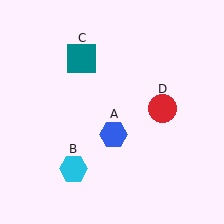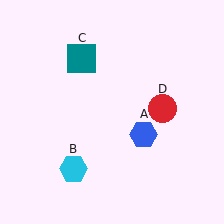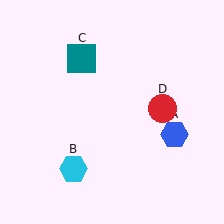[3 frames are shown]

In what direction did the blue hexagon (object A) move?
The blue hexagon (object A) moved right.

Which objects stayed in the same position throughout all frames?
Cyan hexagon (object B) and teal square (object C) and red circle (object D) remained stationary.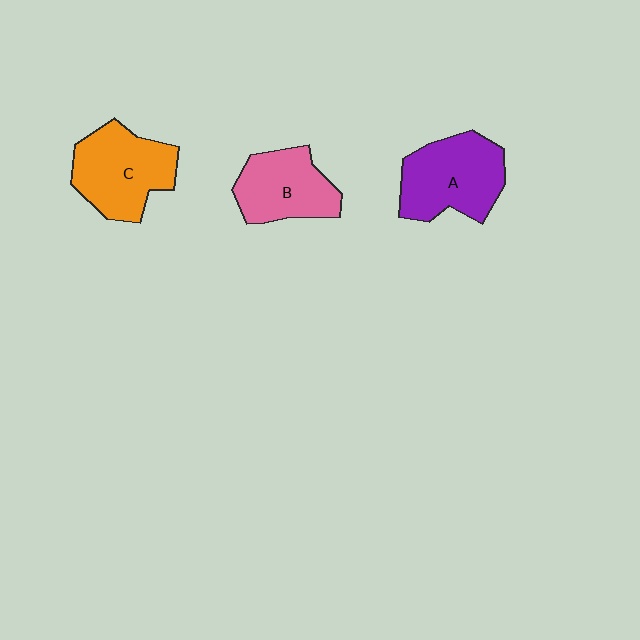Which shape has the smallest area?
Shape B (pink).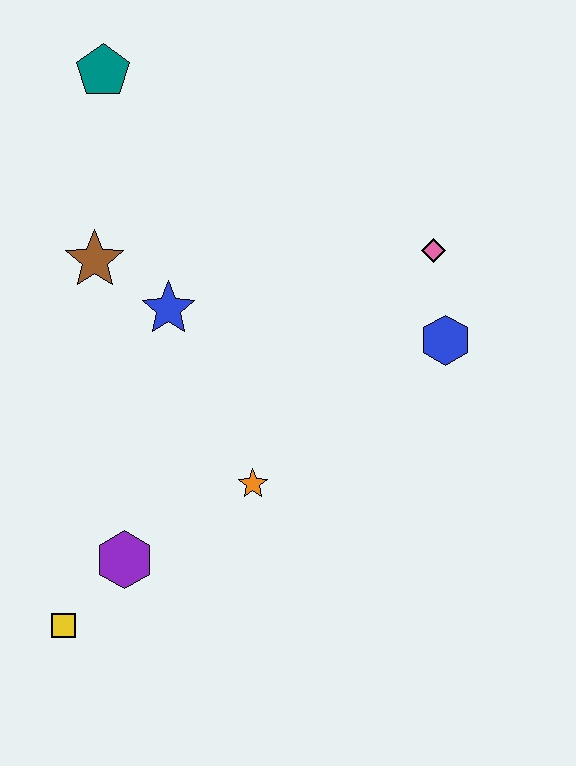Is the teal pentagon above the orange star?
Yes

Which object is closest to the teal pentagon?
The brown star is closest to the teal pentagon.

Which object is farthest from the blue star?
The yellow square is farthest from the blue star.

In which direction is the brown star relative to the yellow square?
The brown star is above the yellow square.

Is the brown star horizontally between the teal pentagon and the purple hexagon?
No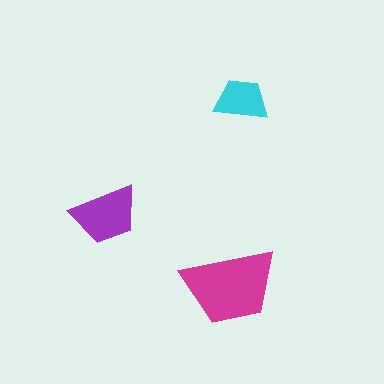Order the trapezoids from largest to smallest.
the magenta one, the purple one, the cyan one.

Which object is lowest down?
The magenta trapezoid is bottommost.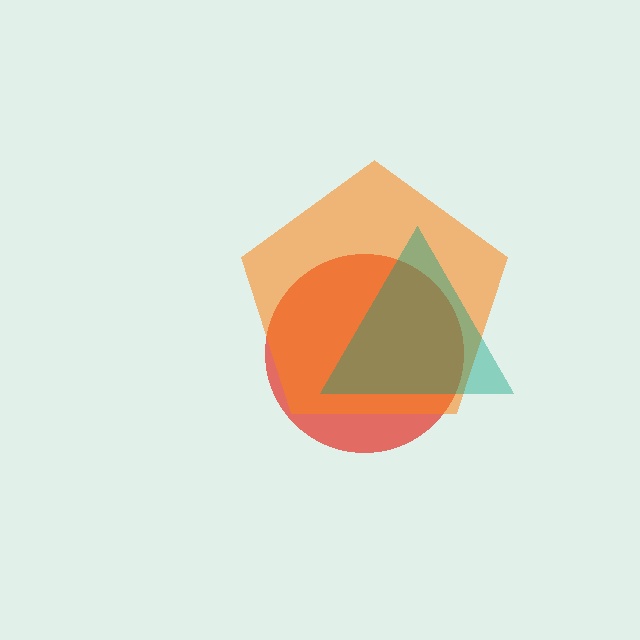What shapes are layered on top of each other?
The layered shapes are: a red circle, an orange pentagon, a teal triangle.